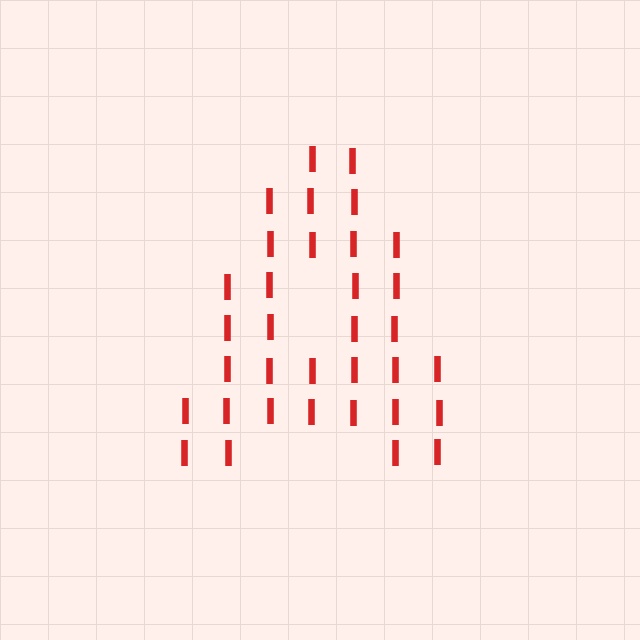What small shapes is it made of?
It is made of small letter I's.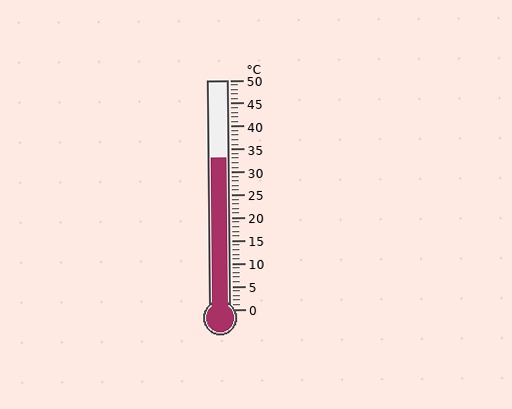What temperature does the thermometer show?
The thermometer shows approximately 33°C.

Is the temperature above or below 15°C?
The temperature is above 15°C.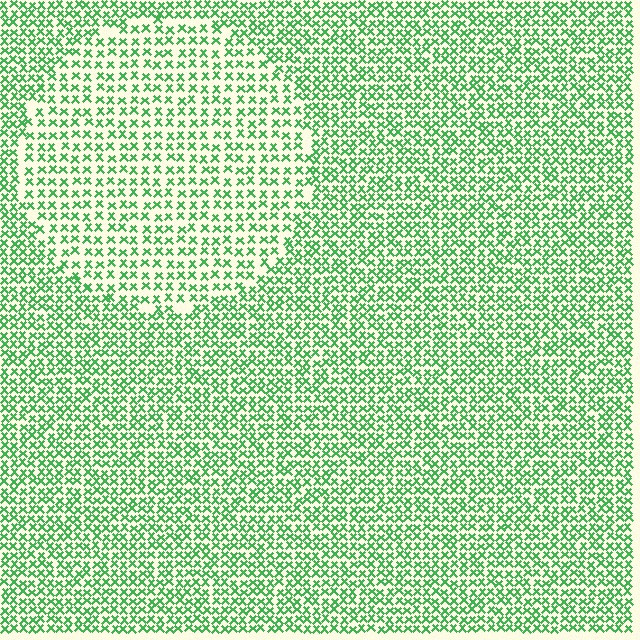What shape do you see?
I see a circle.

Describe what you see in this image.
The image contains small green elements arranged at two different densities. A circle-shaped region is visible where the elements are less densely packed than the surrounding area.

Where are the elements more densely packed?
The elements are more densely packed outside the circle boundary.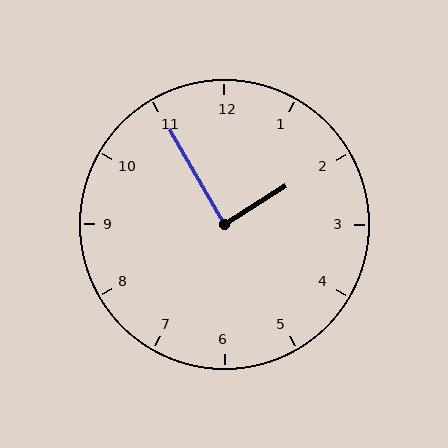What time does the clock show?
1:55.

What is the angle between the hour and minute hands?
Approximately 88 degrees.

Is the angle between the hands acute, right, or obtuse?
It is right.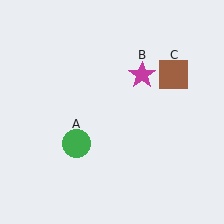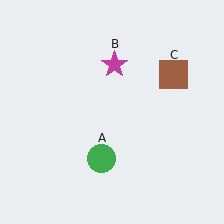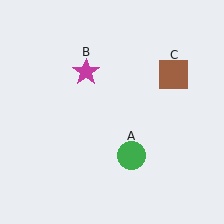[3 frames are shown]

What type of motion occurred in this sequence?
The green circle (object A), magenta star (object B) rotated counterclockwise around the center of the scene.